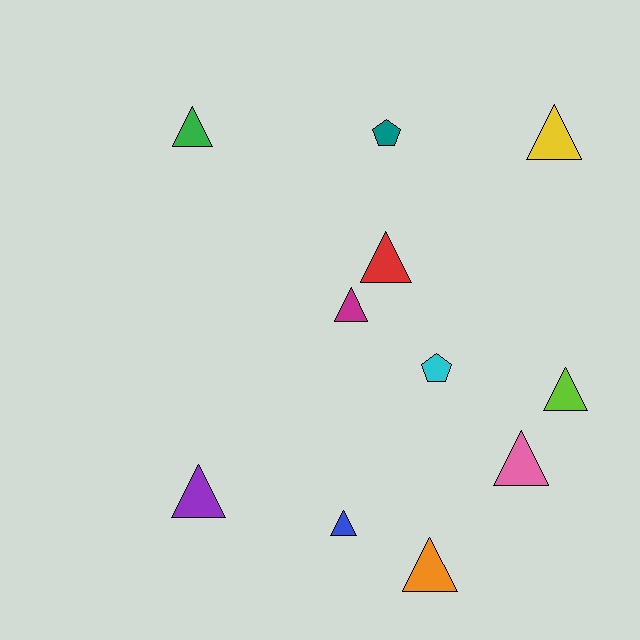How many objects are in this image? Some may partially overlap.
There are 11 objects.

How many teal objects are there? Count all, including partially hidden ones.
There is 1 teal object.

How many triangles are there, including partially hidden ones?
There are 9 triangles.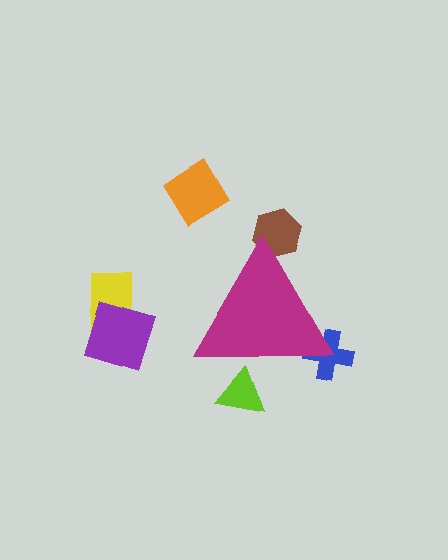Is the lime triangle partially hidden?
Yes, the lime triangle is partially hidden behind the magenta triangle.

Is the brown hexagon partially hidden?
Yes, the brown hexagon is partially hidden behind the magenta triangle.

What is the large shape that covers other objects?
A magenta triangle.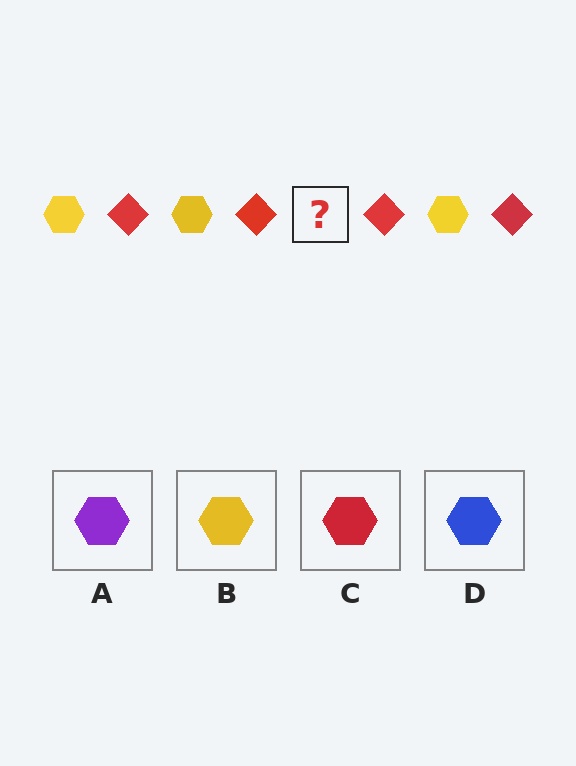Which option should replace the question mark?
Option B.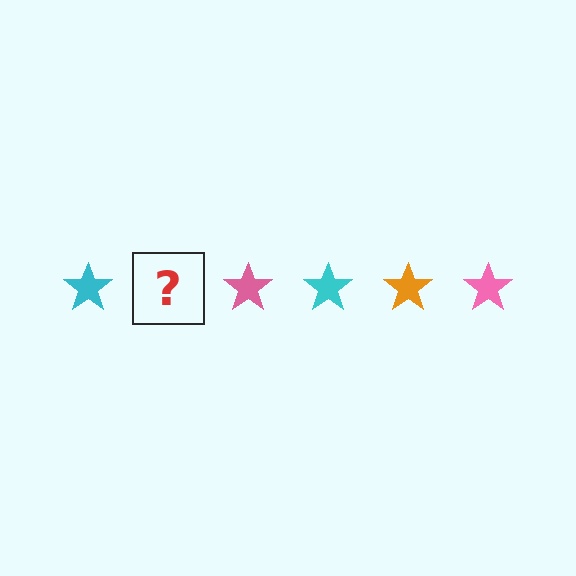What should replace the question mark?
The question mark should be replaced with an orange star.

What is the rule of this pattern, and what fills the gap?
The rule is that the pattern cycles through cyan, orange, pink stars. The gap should be filled with an orange star.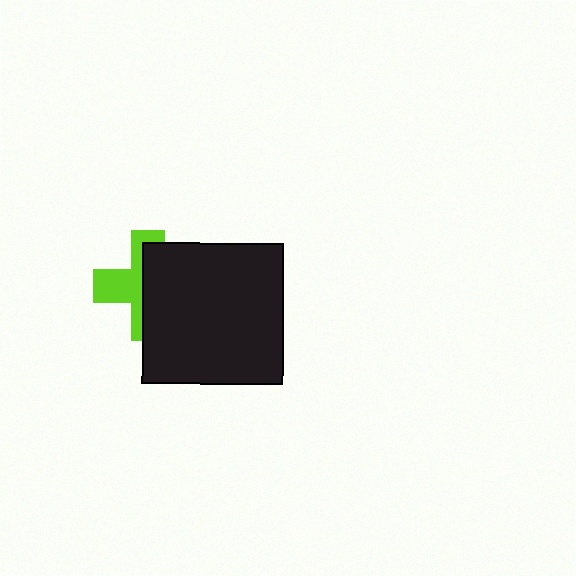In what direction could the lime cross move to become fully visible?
The lime cross could move left. That would shift it out from behind the black square entirely.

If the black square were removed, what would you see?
You would see the complete lime cross.